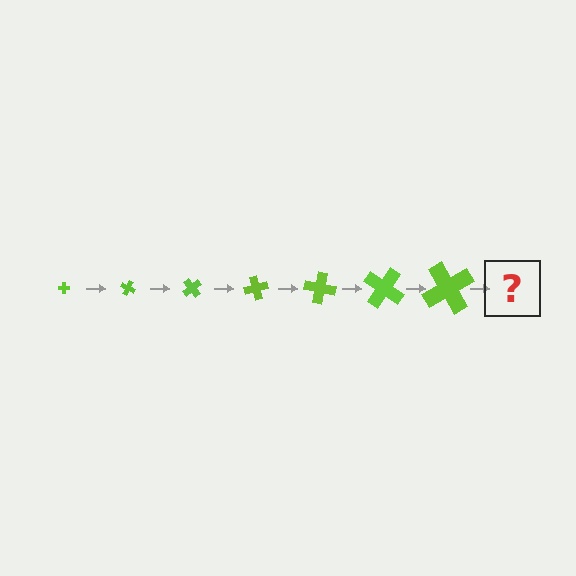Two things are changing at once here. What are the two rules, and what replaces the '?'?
The two rules are that the cross grows larger each step and it rotates 25 degrees each step. The '?' should be a cross, larger than the previous one and rotated 175 degrees from the start.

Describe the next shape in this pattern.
It should be a cross, larger than the previous one and rotated 175 degrees from the start.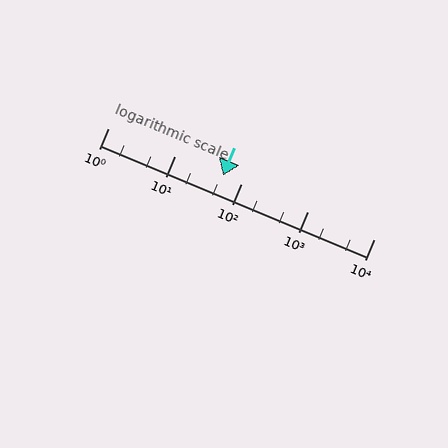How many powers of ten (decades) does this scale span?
The scale spans 4 decades, from 1 to 10000.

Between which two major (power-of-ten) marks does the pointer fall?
The pointer is between 10 and 100.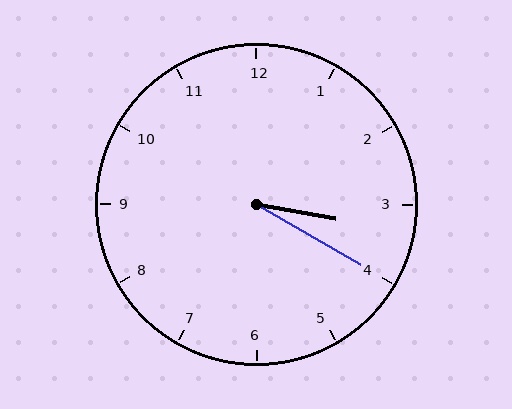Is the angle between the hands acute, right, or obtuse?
It is acute.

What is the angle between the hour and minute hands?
Approximately 20 degrees.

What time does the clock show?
3:20.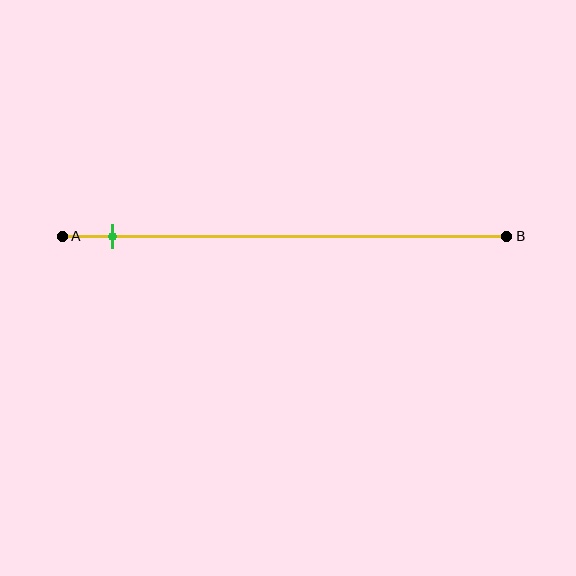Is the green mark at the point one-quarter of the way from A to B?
No, the mark is at about 10% from A, not at the 25% one-quarter point.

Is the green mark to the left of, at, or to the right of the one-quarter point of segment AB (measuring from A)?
The green mark is to the left of the one-quarter point of segment AB.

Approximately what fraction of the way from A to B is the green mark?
The green mark is approximately 10% of the way from A to B.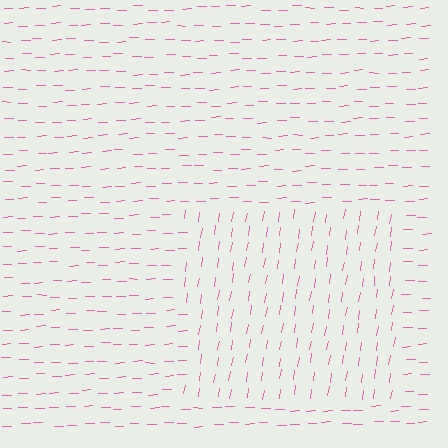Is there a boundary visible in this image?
Yes, there is a texture boundary formed by a change in line orientation.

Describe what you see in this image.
The image is filled with small pink line segments. A rectangle region in the image has lines oriented differently from the surrounding lines, creating a visible texture boundary.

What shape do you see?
I see a rectangle.